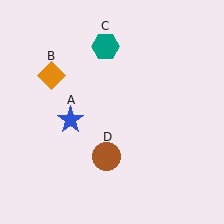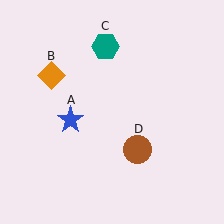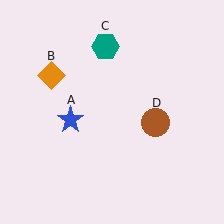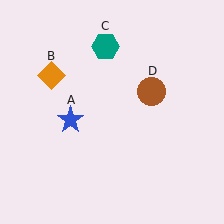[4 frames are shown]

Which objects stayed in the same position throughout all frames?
Blue star (object A) and orange diamond (object B) and teal hexagon (object C) remained stationary.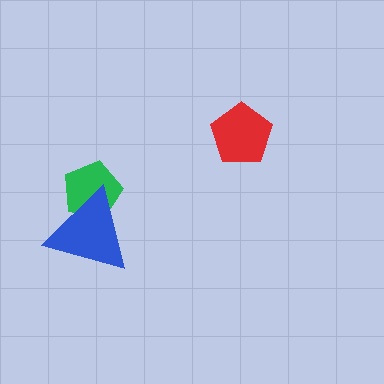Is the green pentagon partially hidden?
Yes, it is partially covered by another shape.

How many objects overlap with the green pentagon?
1 object overlaps with the green pentagon.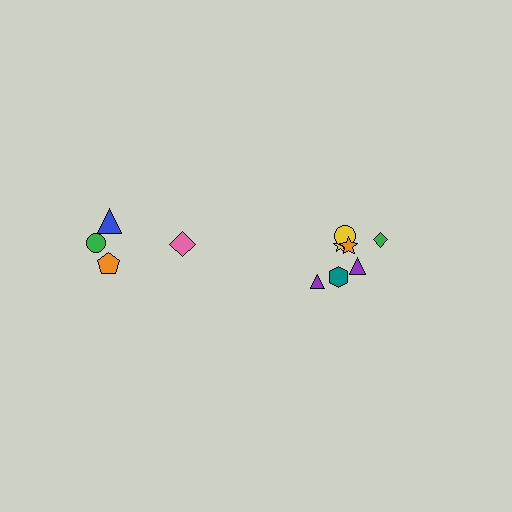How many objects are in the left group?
There are 4 objects.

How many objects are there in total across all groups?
There are 11 objects.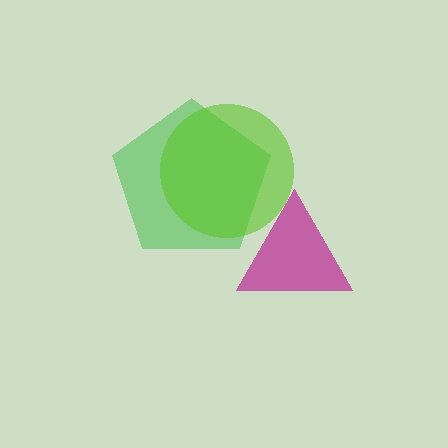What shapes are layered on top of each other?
The layered shapes are: a green pentagon, a magenta triangle, a lime circle.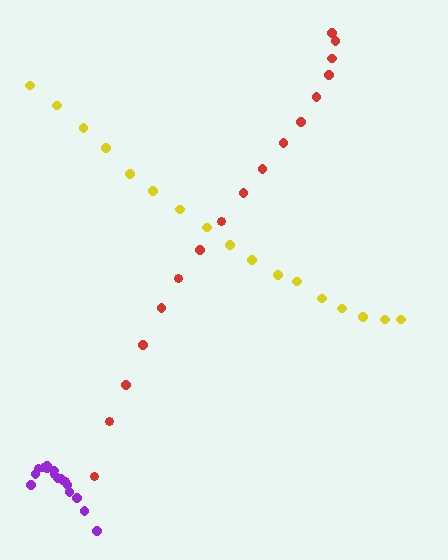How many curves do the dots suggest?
There are 3 distinct paths.